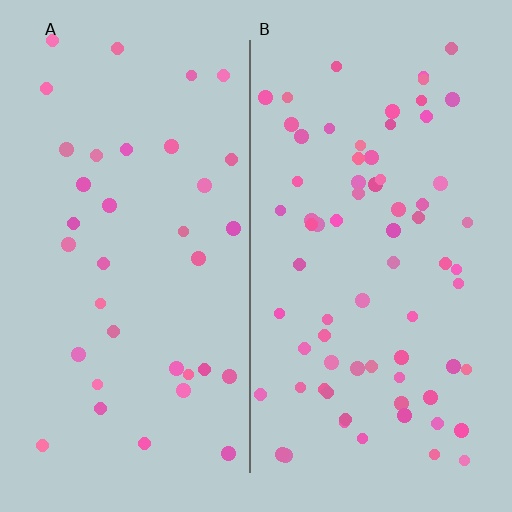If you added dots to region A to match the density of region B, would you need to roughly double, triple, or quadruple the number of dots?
Approximately double.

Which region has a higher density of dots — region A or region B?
B (the right).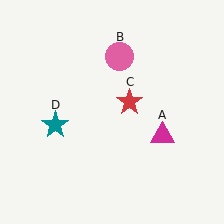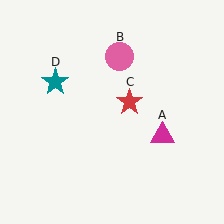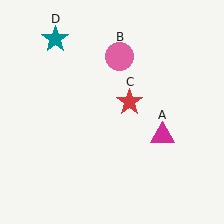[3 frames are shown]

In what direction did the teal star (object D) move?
The teal star (object D) moved up.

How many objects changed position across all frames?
1 object changed position: teal star (object D).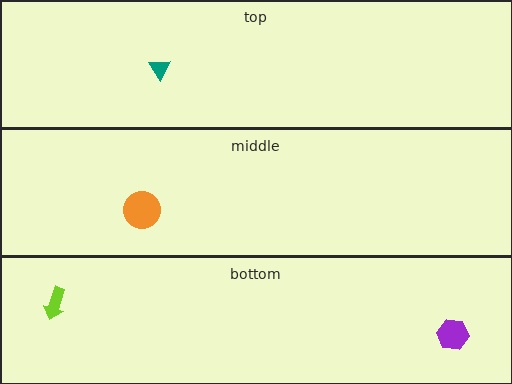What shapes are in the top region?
The teal triangle.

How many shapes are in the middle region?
1.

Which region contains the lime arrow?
The bottom region.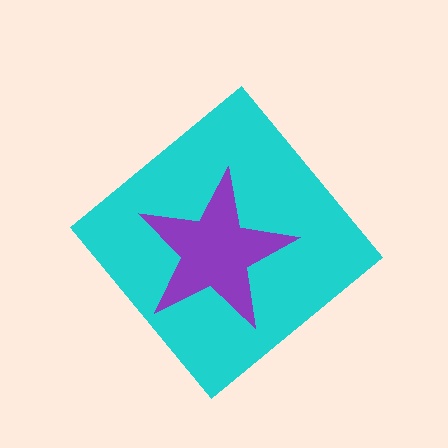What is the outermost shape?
The cyan diamond.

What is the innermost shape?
The purple star.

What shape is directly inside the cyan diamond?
The purple star.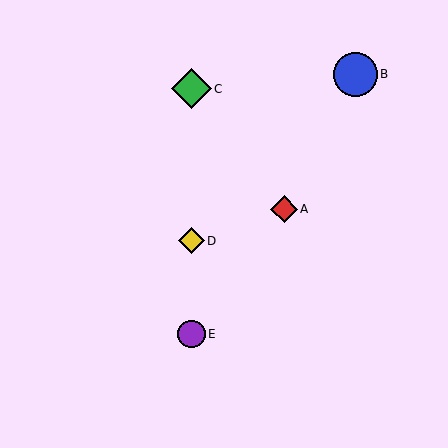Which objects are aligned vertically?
Objects C, D, E are aligned vertically.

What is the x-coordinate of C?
Object C is at x≈191.